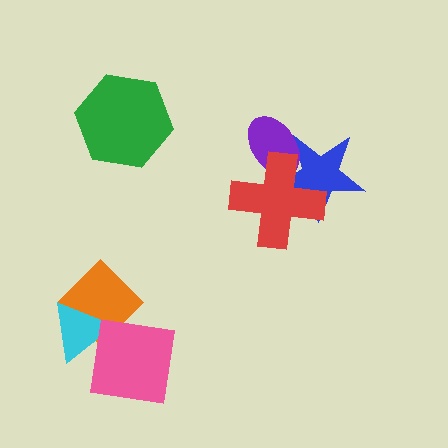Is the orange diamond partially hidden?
Yes, it is partially covered by another shape.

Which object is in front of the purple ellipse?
The red cross is in front of the purple ellipse.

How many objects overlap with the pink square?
2 objects overlap with the pink square.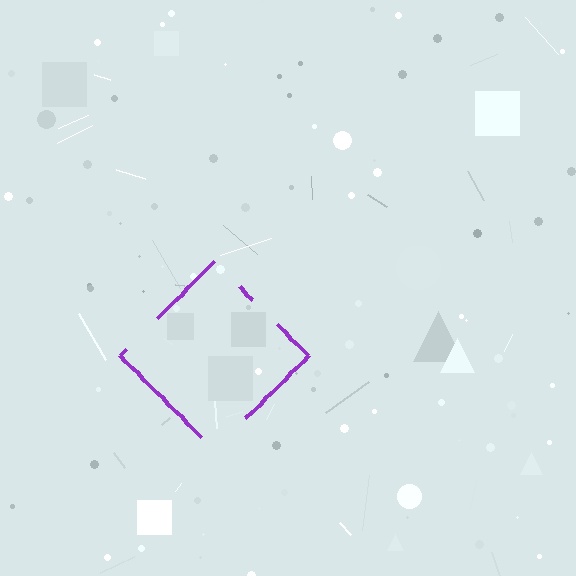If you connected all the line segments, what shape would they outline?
They would outline a diamond.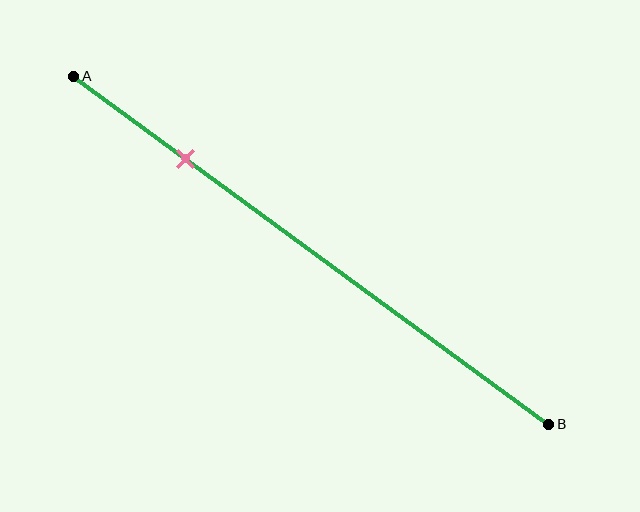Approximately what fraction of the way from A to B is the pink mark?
The pink mark is approximately 25% of the way from A to B.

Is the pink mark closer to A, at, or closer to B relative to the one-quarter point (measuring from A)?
The pink mark is approximately at the one-quarter point of segment AB.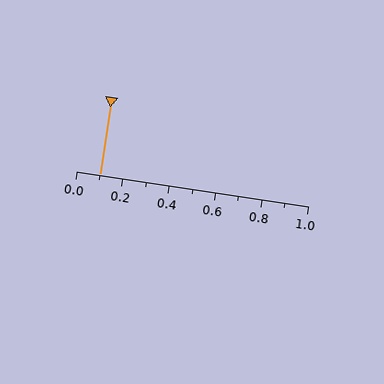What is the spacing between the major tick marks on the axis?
The major ticks are spaced 0.2 apart.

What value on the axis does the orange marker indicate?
The marker indicates approximately 0.1.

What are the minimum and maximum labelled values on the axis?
The axis runs from 0.0 to 1.0.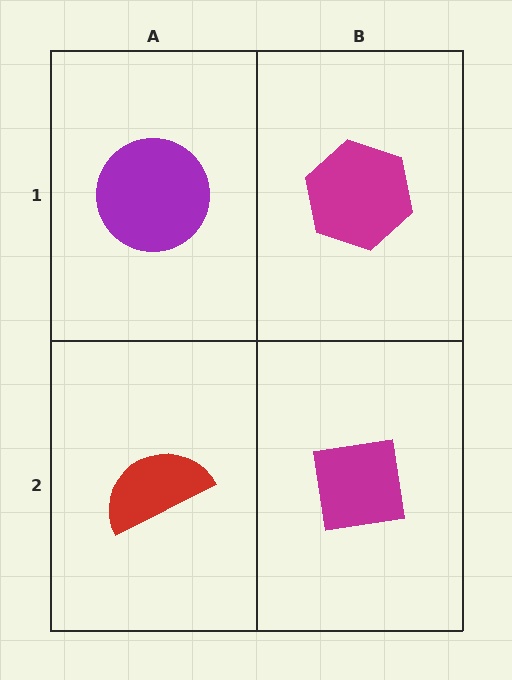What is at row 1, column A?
A purple circle.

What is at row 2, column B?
A magenta square.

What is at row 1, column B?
A magenta hexagon.